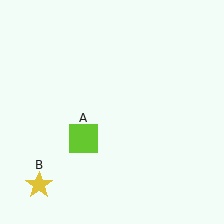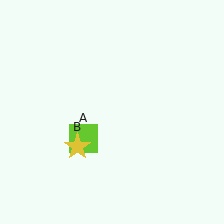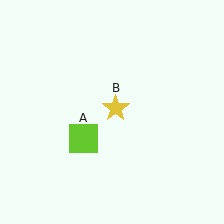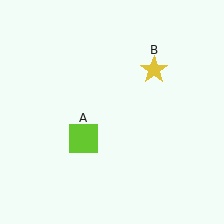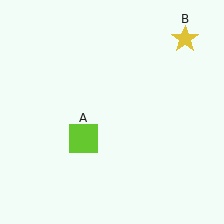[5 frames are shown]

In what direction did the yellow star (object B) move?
The yellow star (object B) moved up and to the right.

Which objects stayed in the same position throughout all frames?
Lime square (object A) remained stationary.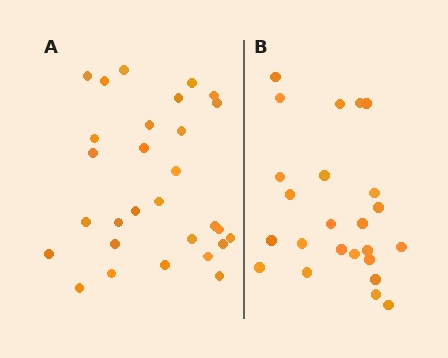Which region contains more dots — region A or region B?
Region A (the left region) has more dots.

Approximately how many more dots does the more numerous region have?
Region A has about 5 more dots than region B.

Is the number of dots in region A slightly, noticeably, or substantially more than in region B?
Region A has only slightly more — the two regions are fairly close. The ratio is roughly 1.2 to 1.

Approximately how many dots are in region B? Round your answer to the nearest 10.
About 20 dots. (The exact count is 24, which rounds to 20.)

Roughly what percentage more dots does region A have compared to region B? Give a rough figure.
About 20% more.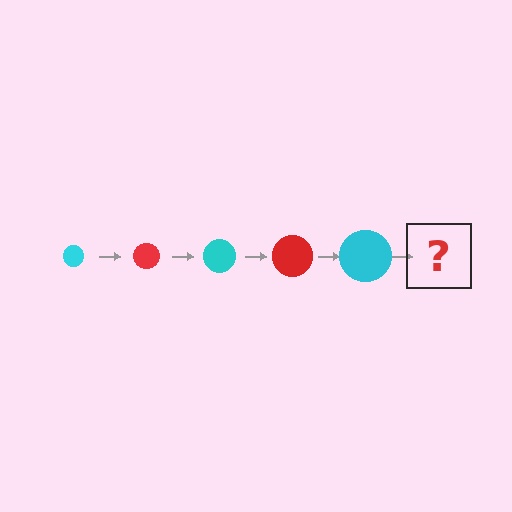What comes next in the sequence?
The next element should be a red circle, larger than the previous one.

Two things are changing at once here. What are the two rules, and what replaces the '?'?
The two rules are that the circle grows larger each step and the color cycles through cyan and red. The '?' should be a red circle, larger than the previous one.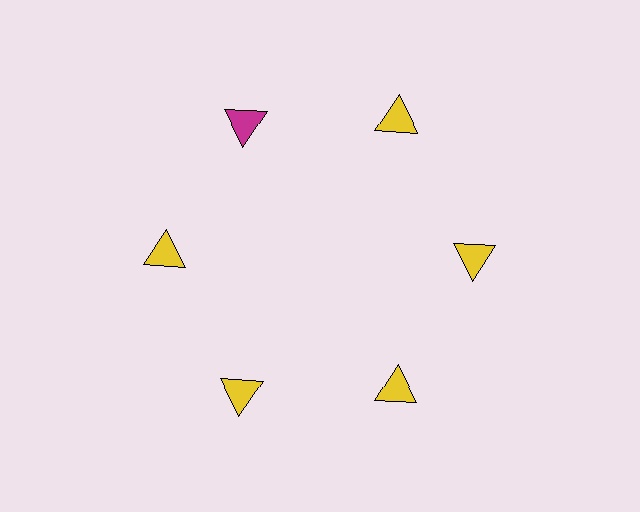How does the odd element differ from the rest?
It has a different color: magenta instead of yellow.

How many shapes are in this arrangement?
There are 6 shapes arranged in a ring pattern.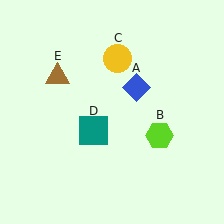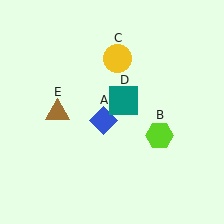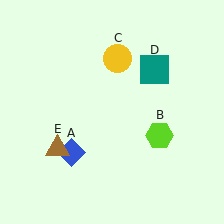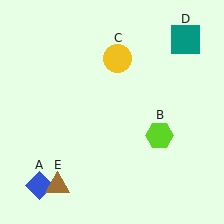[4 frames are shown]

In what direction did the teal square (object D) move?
The teal square (object D) moved up and to the right.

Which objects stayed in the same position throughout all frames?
Lime hexagon (object B) and yellow circle (object C) remained stationary.